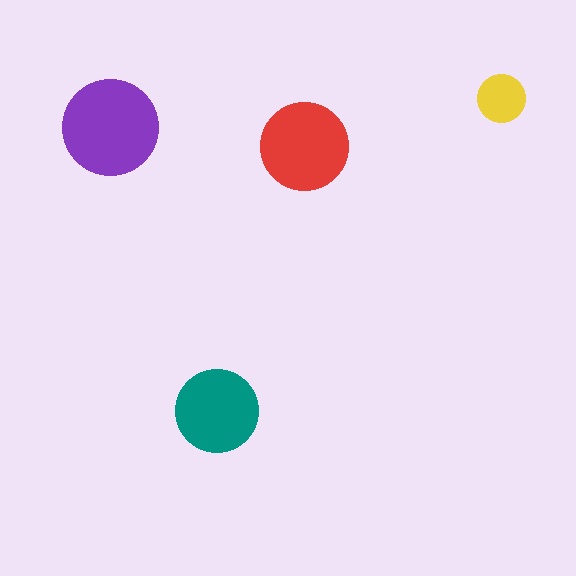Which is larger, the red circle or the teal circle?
The red one.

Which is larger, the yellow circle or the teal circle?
The teal one.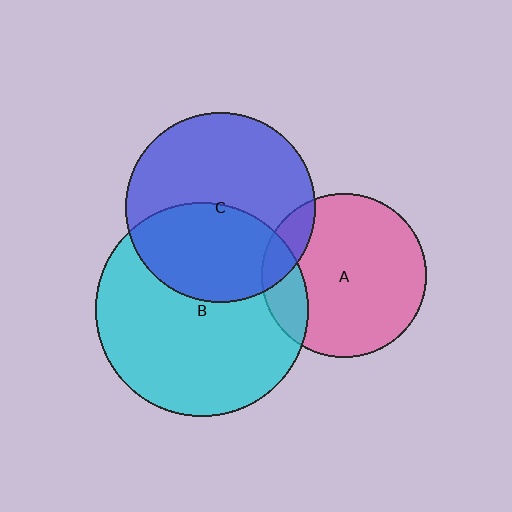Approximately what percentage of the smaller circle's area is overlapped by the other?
Approximately 15%.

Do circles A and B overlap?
Yes.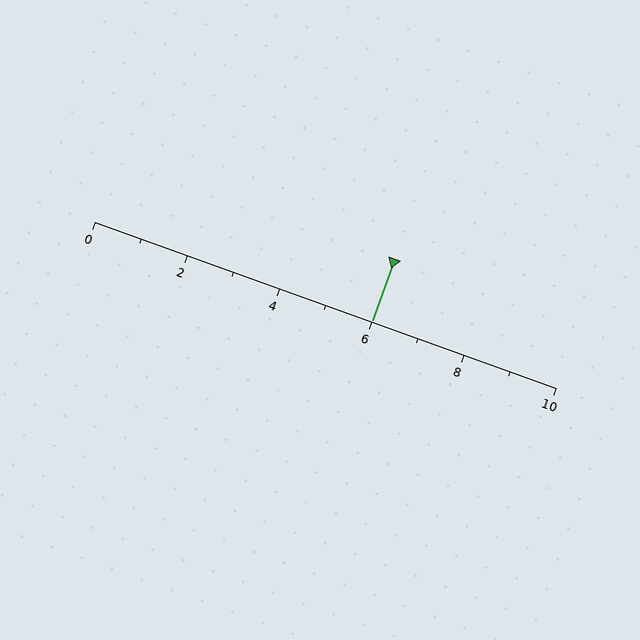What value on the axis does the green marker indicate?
The marker indicates approximately 6.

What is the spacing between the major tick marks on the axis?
The major ticks are spaced 2 apart.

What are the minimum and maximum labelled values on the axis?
The axis runs from 0 to 10.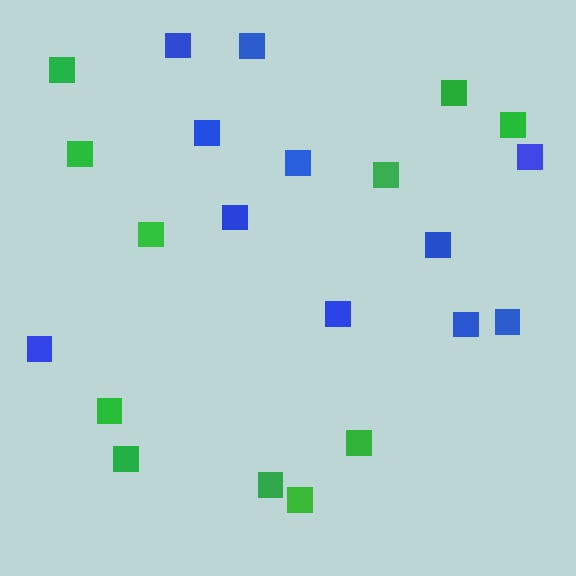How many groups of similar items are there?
There are 2 groups: one group of blue squares (11) and one group of green squares (11).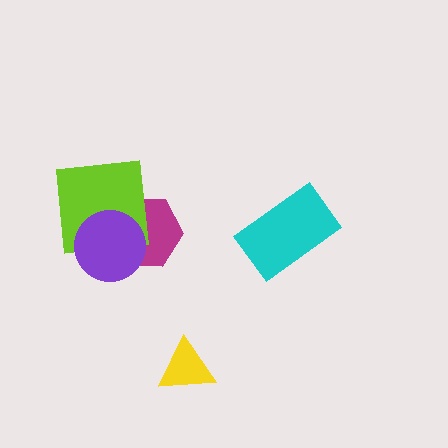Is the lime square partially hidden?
Yes, it is partially covered by another shape.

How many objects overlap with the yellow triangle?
0 objects overlap with the yellow triangle.